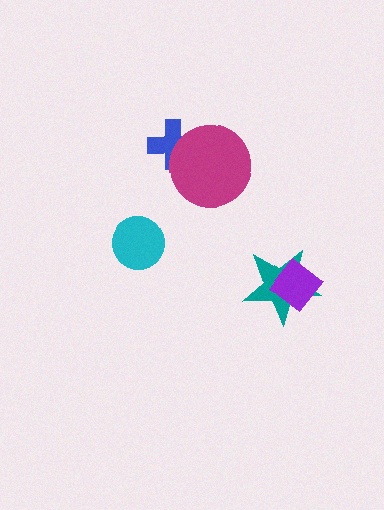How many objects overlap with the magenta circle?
1 object overlaps with the magenta circle.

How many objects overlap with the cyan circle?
0 objects overlap with the cyan circle.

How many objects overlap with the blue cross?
1 object overlaps with the blue cross.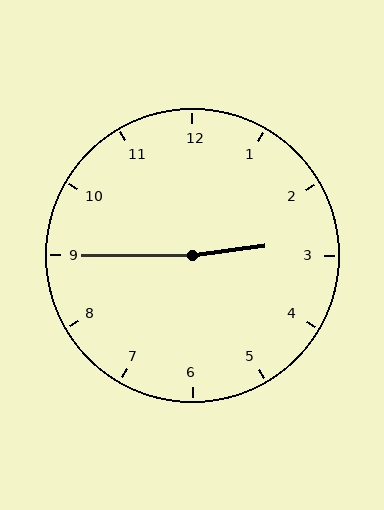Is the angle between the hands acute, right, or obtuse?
It is obtuse.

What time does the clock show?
2:45.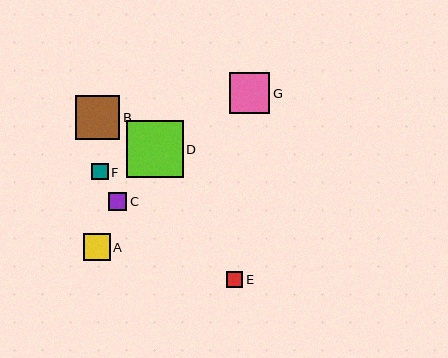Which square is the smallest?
Square F is the smallest with a size of approximately 16 pixels.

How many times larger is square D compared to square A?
Square D is approximately 2.1 times the size of square A.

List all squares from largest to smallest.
From largest to smallest: D, B, G, A, C, E, F.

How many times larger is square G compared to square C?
Square G is approximately 2.2 times the size of square C.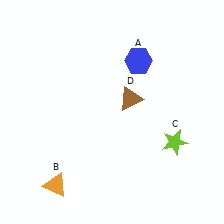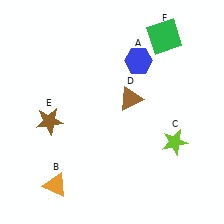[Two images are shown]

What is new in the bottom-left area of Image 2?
A brown star (E) was added in the bottom-left area of Image 2.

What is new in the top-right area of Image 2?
A green square (F) was added in the top-right area of Image 2.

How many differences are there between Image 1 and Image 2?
There are 2 differences between the two images.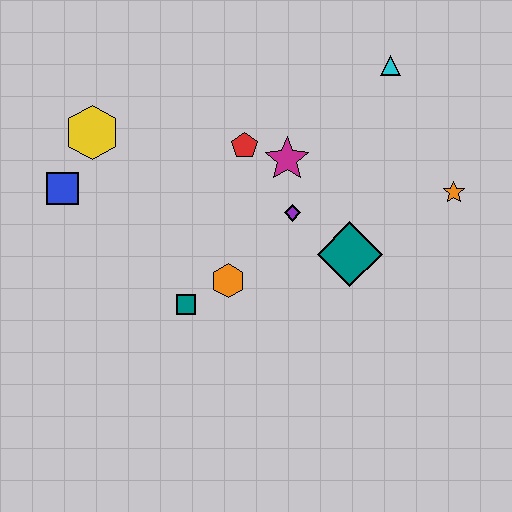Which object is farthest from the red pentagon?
The orange star is farthest from the red pentagon.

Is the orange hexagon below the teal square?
No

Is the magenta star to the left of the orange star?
Yes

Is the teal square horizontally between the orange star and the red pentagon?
No